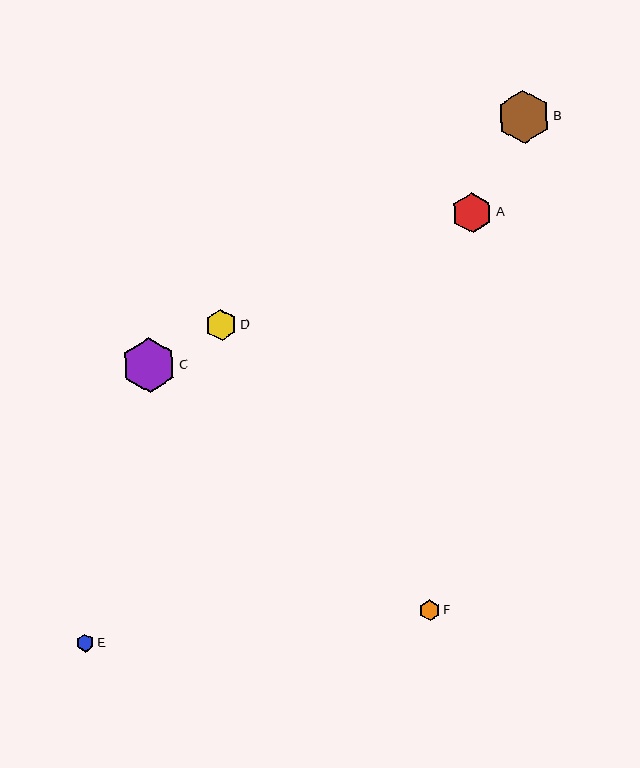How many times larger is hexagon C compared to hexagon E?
Hexagon C is approximately 3.1 times the size of hexagon E.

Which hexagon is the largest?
Hexagon C is the largest with a size of approximately 55 pixels.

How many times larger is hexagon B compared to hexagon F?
Hexagon B is approximately 2.6 times the size of hexagon F.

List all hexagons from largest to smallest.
From largest to smallest: C, B, A, D, F, E.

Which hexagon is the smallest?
Hexagon E is the smallest with a size of approximately 18 pixels.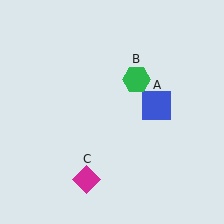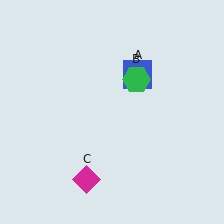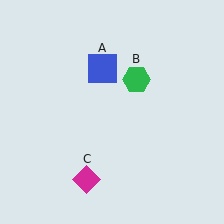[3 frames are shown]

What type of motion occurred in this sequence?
The blue square (object A) rotated counterclockwise around the center of the scene.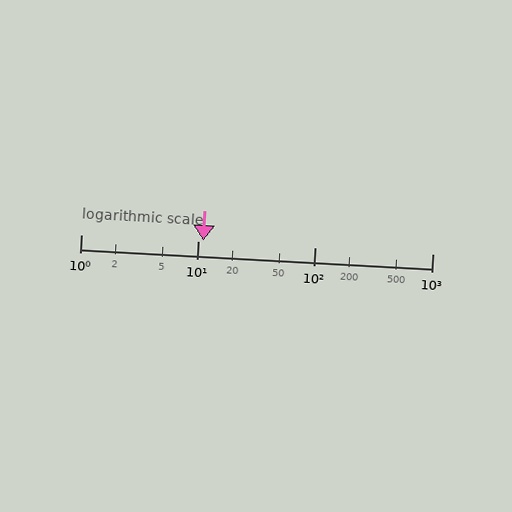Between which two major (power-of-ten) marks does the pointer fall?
The pointer is between 10 and 100.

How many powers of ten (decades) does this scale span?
The scale spans 3 decades, from 1 to 1000.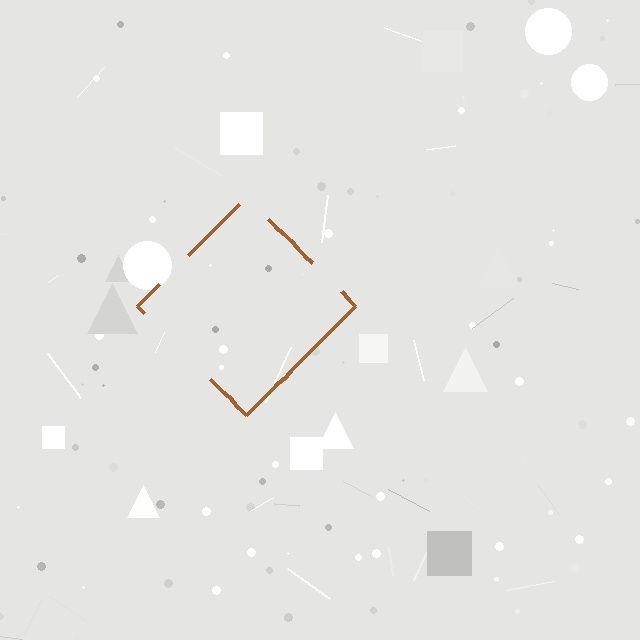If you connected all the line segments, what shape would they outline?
They would outline a diamond.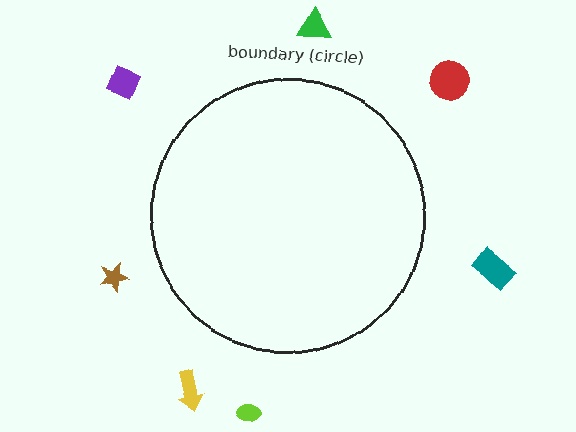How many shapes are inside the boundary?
0 inside, 7 outside.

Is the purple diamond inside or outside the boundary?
Outside.